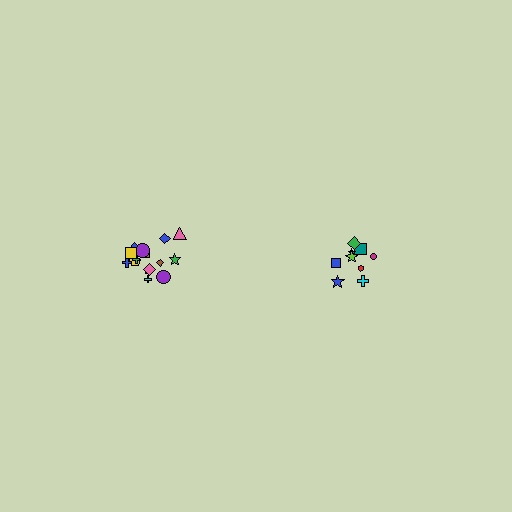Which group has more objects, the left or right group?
The left group.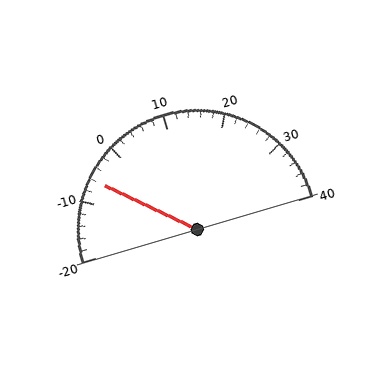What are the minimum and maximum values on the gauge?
The gauge ranges from -20 to 40.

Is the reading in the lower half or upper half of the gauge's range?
The reading is in the lower half of the range (-20 to 40).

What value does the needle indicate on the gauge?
The needle indicates approximately -6.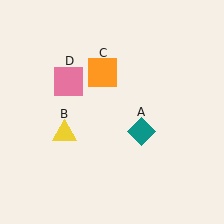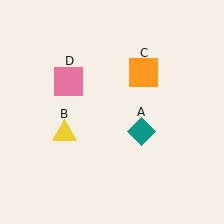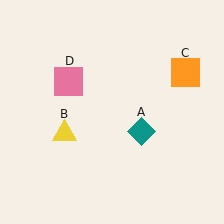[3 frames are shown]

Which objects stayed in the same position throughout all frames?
Teal diamond (object A) and yellow triangle (object B) and pink square (object D) remained stationary.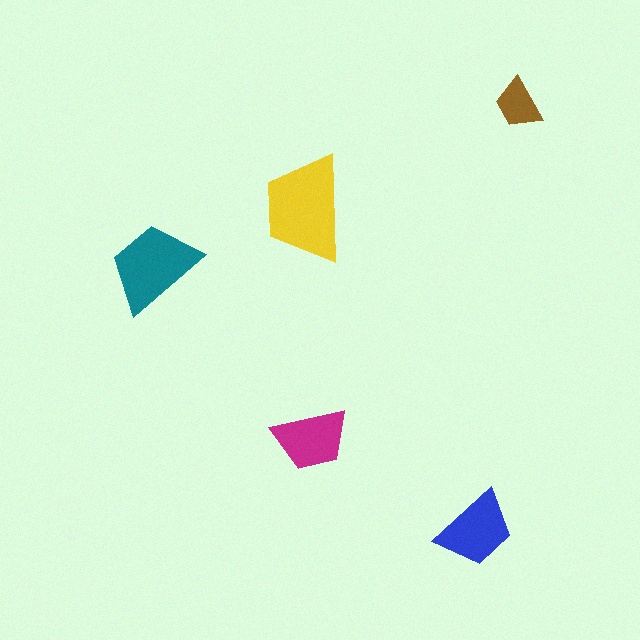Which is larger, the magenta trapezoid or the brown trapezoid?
The magenta one.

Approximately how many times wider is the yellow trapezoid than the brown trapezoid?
About 2 times wider.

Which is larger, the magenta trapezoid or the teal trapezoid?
The teal one.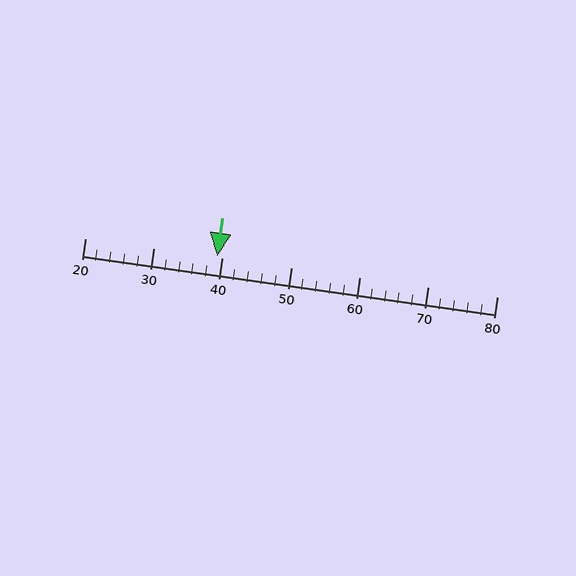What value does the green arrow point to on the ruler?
The green arrow points to approximately 39.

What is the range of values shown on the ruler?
The ruler shows values from 20 to 80.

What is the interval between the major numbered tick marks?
The major tick marks are spaced 10 units apart.